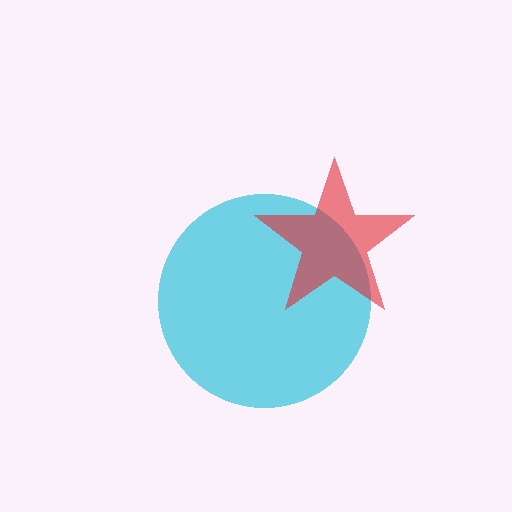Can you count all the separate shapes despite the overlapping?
Yes, there are 2 separate shapes.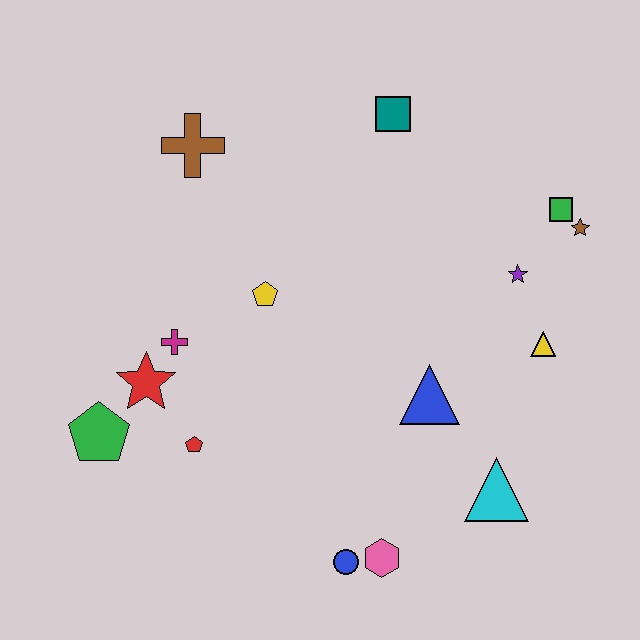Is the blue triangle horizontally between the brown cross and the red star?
No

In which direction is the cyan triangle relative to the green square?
The cyan triangle is below the green square.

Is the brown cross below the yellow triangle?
No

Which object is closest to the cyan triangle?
The blue triangle is closest to the cyan triangle.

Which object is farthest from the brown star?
The green pentagon is farthest from the brown star.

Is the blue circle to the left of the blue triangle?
Yes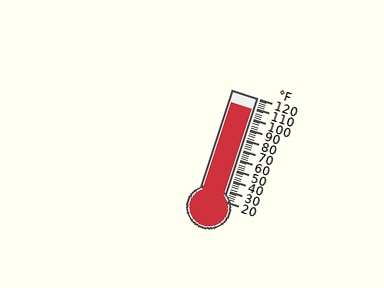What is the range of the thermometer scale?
The thermometer scale ranges from 20°F to 120°F.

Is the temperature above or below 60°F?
The temperature is above 60°F.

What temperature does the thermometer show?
The thermometer shows approximately 108°F.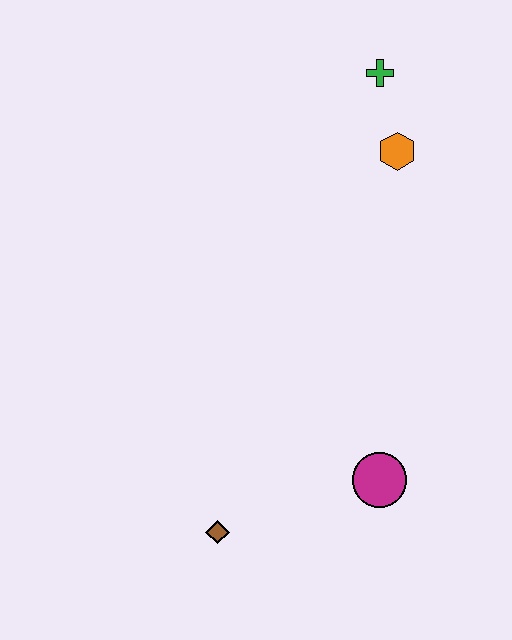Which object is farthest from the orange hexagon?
The brown diamond is farthest from the orange hexagon.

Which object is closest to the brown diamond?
The magenta circle is closest to the brown diamond.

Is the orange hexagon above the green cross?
No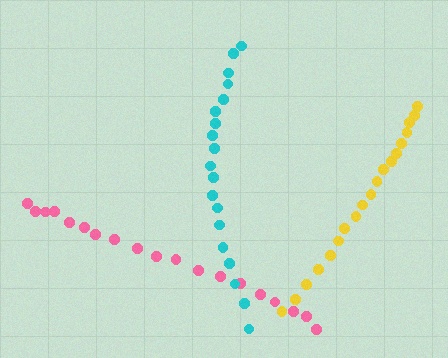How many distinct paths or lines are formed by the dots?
There are 3 distinct paths.